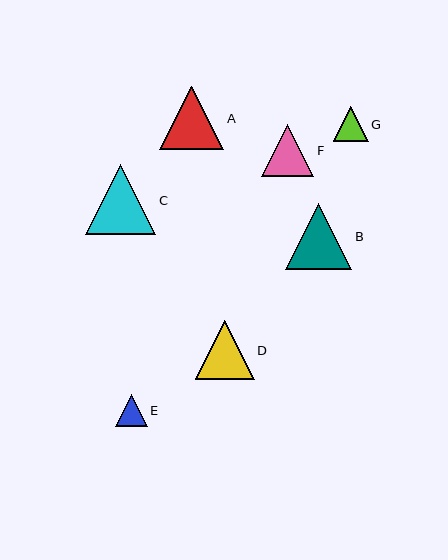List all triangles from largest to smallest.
From largest to smallest: C, B, A, D, F, G, E.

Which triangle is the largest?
Triangle C is the largest with a size of approximately 70 pixels.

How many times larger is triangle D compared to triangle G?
Triangle D is approximately 1.7 times the size of triangle G.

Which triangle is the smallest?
Triangle E is the smallest with a size of approximately 32 pixels.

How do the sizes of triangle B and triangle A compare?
Triangle B and triangle A are approximately the same size.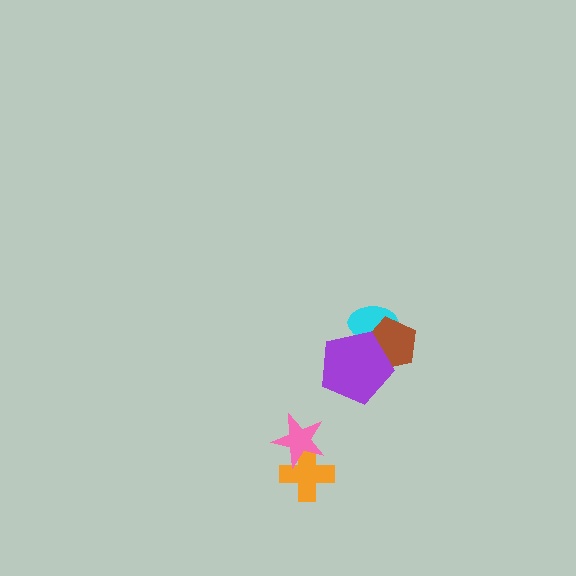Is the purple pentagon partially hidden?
No, no other shape covers it.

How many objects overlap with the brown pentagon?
2 objects overlap with the brown pentagon.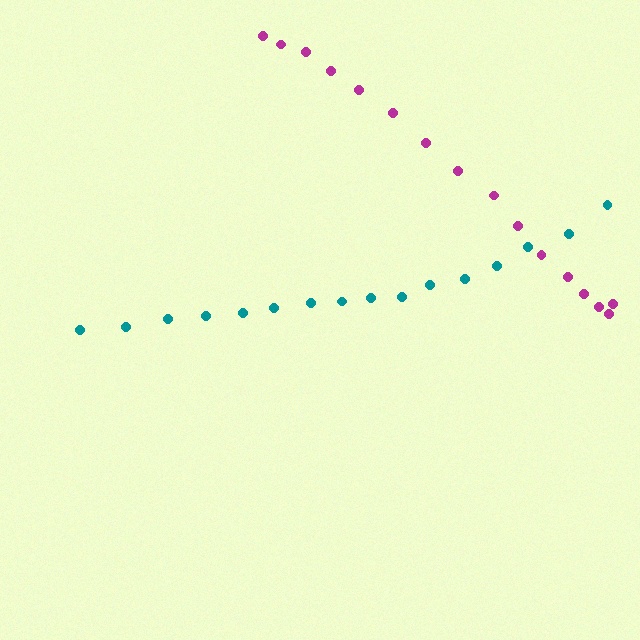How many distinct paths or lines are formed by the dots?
There are 2 distinct paths.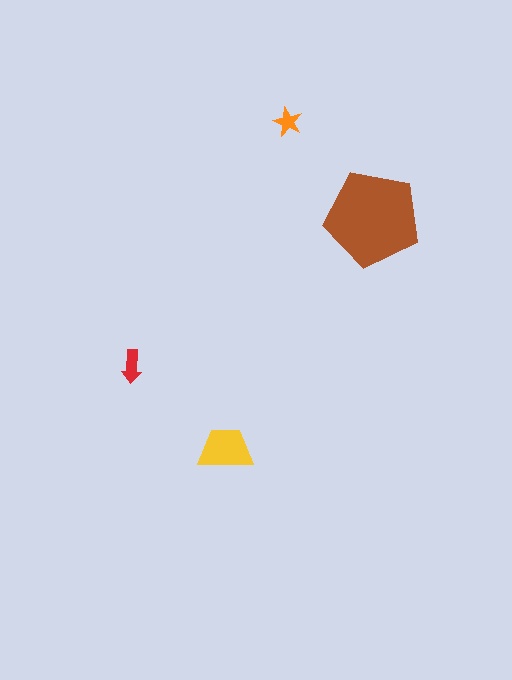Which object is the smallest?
The orange star.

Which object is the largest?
The brown pentagon.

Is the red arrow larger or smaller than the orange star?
Larger.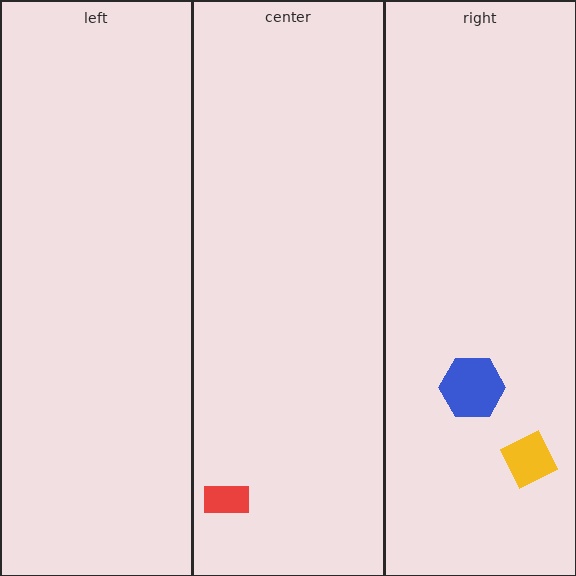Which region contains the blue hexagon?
The right region.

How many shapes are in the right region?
2.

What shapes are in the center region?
The red rectangle.